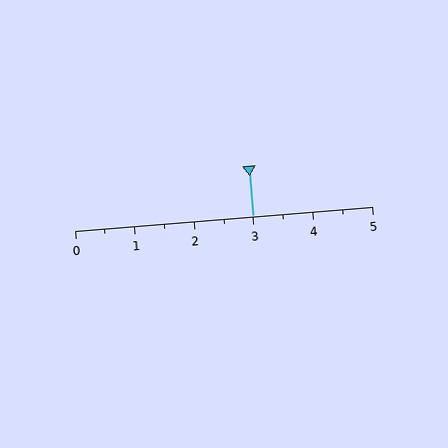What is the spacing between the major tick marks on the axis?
The major ticks are spaced 1 apart.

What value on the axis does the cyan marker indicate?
The marker indicates approximately 3.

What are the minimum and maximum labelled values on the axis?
The axis runs from 0 to 5.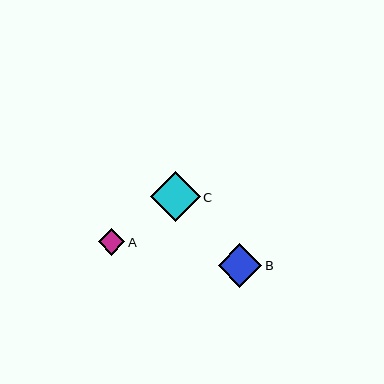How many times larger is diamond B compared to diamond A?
Diamond B is approximately 1.7 times the size of diamond A.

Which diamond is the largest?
Diamond C is the largest with a size of approximately 49 pixels.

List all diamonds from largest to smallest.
From largest to smallest: C, B, A.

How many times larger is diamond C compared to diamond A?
Diamond C is approximately 1.9 times the size of diamond A.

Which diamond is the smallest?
Diamond A is the smallest with a size of approximately 26 pixels.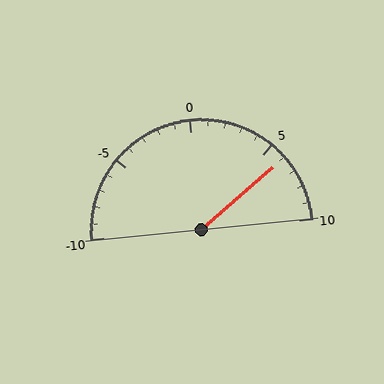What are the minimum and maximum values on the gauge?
The gauge ranges from -10 to 10.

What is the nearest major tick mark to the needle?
The nearest major tick mark is 5.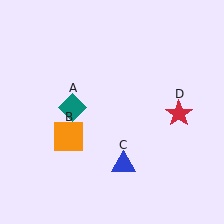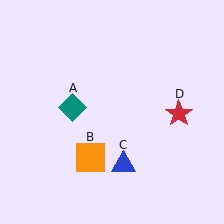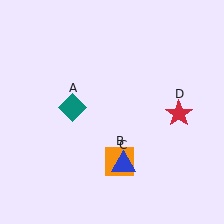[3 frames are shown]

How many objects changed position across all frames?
1 object changed position: orange square (object B).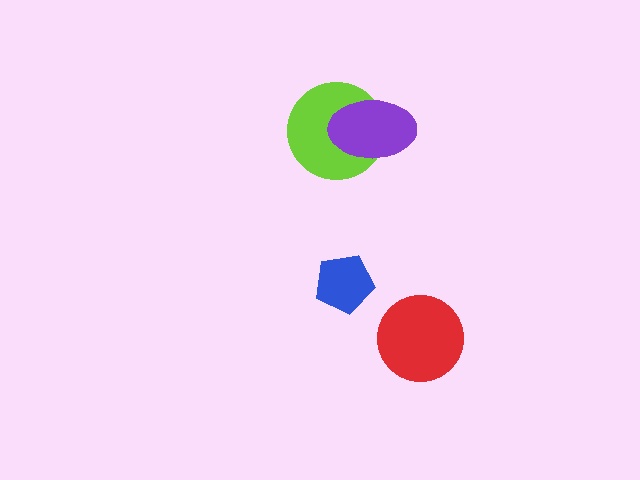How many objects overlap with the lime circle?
1 object overlaps with the lime circle.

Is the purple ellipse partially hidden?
No, no other shape covers it.